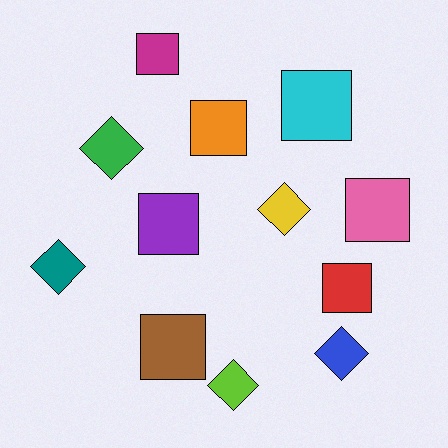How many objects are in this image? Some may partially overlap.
There are 12 objects.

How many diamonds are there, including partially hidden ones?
There are 5 diamonds.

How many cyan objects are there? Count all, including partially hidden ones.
There is 1 cyan object.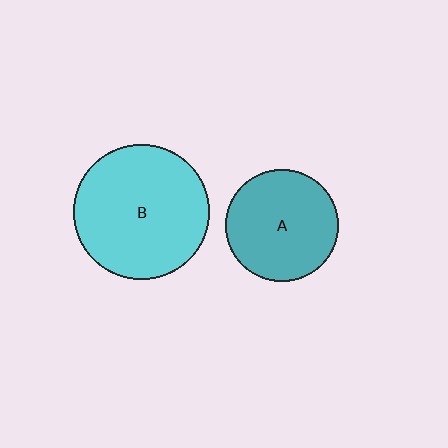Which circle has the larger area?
Circle B (cyan).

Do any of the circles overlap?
No, none of the circles overlap.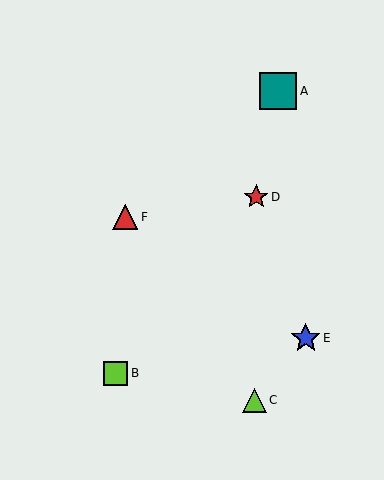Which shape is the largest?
The teal square (labeled A) is the largest.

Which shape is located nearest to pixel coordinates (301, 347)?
The blue star (labeled E) at (306, 338) is nearest to that location.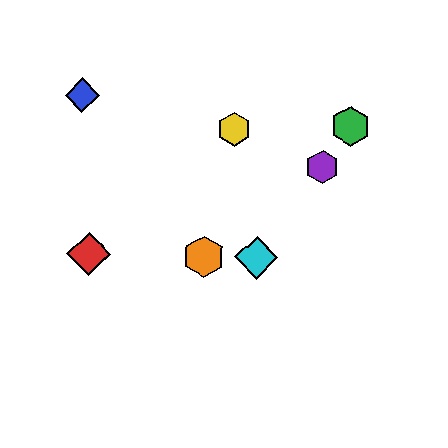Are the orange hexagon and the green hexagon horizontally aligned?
No, the orange hexagon is at y≈257 and the green hexagon is at y≈126.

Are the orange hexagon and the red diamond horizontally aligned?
Yes, both are at y≈257.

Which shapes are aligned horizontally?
The red diamond, the orange hexagon, the cyan diamond are aligned horizontally.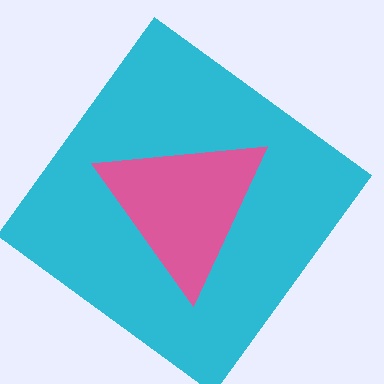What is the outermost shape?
The cyan diamond.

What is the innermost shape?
The pink triangle.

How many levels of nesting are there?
2.